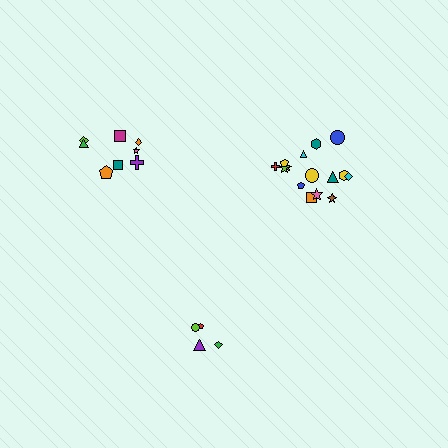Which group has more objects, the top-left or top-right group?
The top-right group.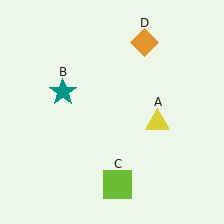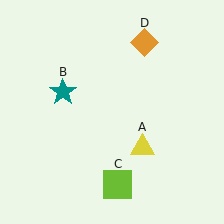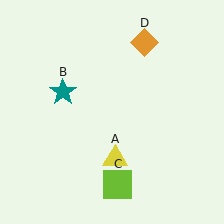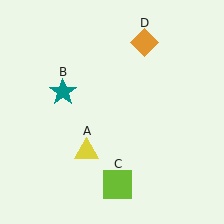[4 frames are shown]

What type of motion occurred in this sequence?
The yellow triangle (object A) rotated clockwise around the center of the scene.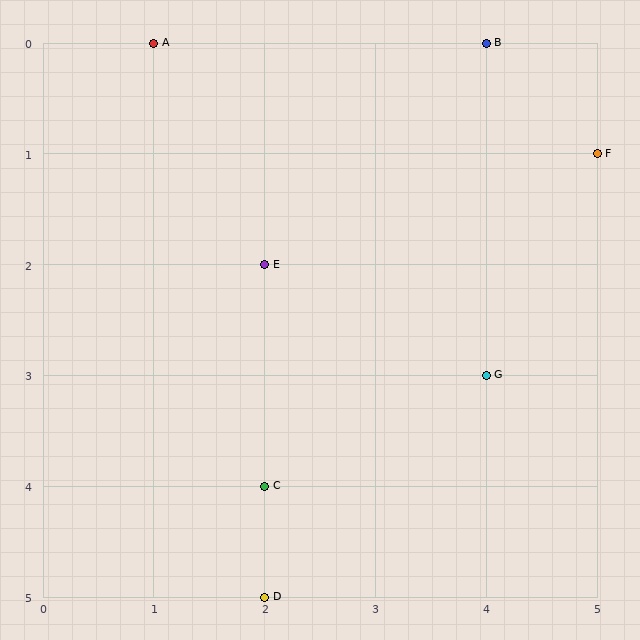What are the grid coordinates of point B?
Point B is at grid coordinates (4, 0).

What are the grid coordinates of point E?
Point E is at grid coordinates (2, 2).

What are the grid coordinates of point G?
Point G is at grid coordinates (4, 3).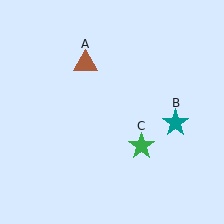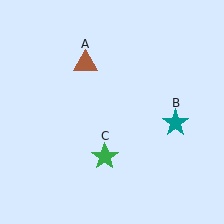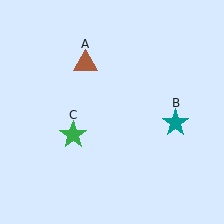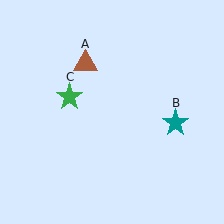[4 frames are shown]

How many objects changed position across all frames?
1 object changed position: green star (object C).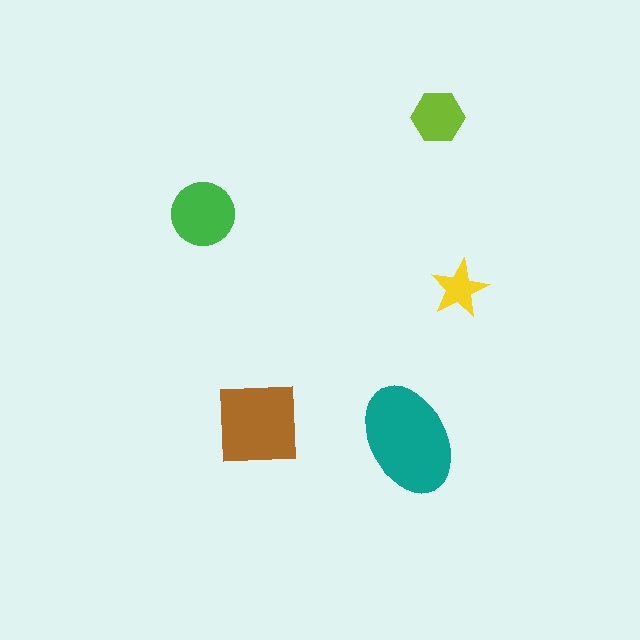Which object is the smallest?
The yellow star.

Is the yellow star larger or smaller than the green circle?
Smaller.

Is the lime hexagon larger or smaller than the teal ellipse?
Smaller.